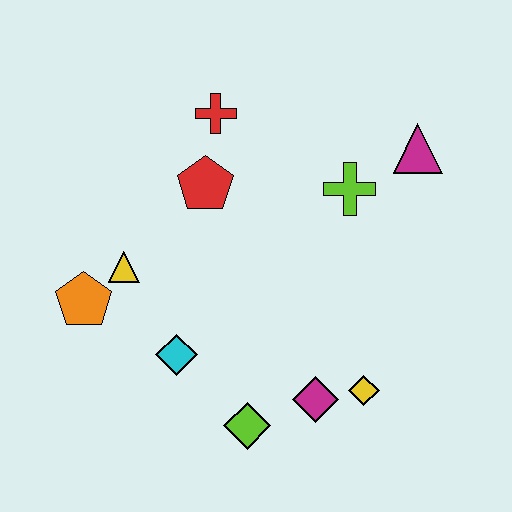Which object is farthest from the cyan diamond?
The magenta triangle is farthest from the cyan diamond.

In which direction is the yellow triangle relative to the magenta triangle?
The yellow triangle is to the left of the magenta triangle.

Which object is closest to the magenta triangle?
The lime cross is closest to the magenta triangle.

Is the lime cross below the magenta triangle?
Yes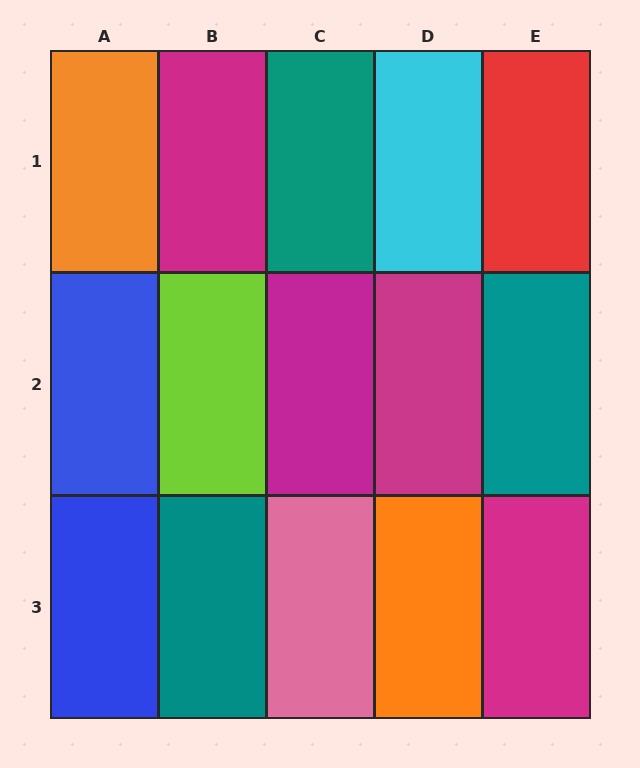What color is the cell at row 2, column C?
Magenta.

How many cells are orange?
2 cells are orange.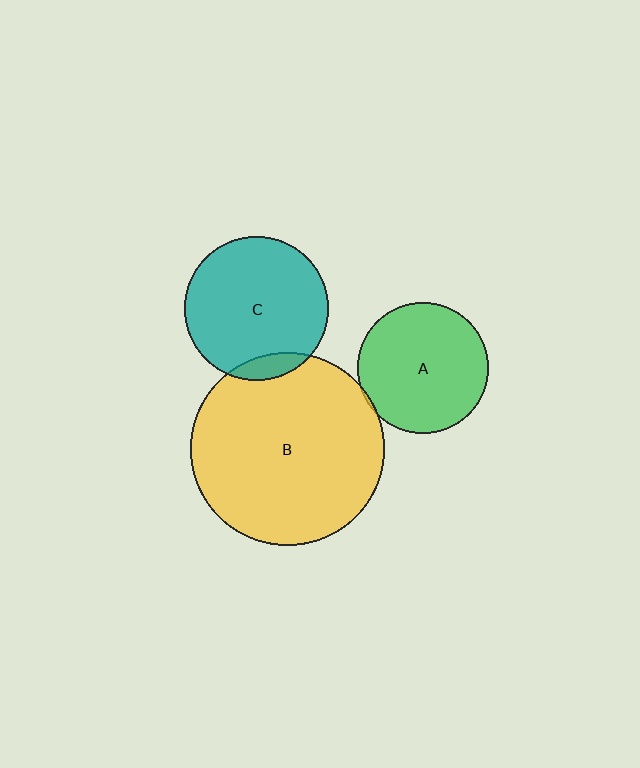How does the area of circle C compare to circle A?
Approximately 1.2 times.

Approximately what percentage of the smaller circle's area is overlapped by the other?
Approximately 10%.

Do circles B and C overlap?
Yes.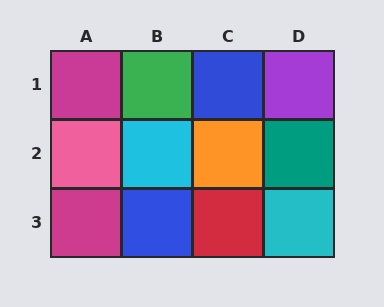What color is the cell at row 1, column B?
Green.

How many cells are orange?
1 cell is orange.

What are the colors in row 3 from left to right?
Magenta, blue, red, cyan.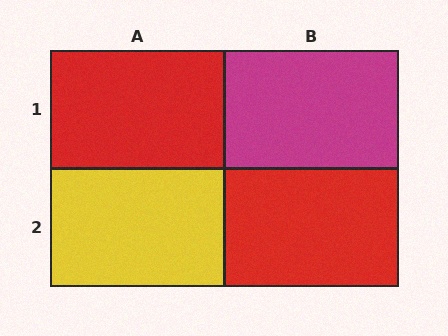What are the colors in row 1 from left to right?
Red, magenta.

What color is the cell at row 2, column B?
Red.